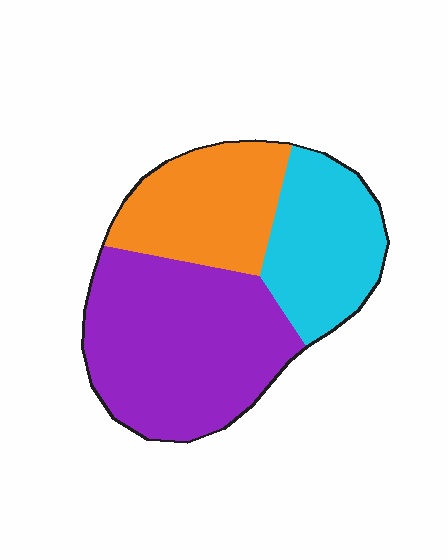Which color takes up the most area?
Purple, at roughly 50%.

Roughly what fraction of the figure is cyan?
Cyan takes up between a quarter and a half of the figure.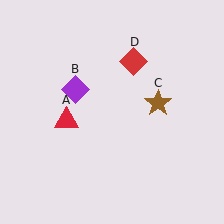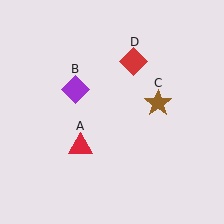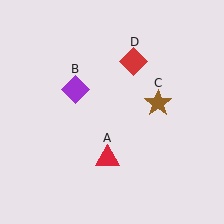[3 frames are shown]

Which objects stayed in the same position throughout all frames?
Purple diamond (object B) and brown star (object C) and red diamond (object D) remained stationary.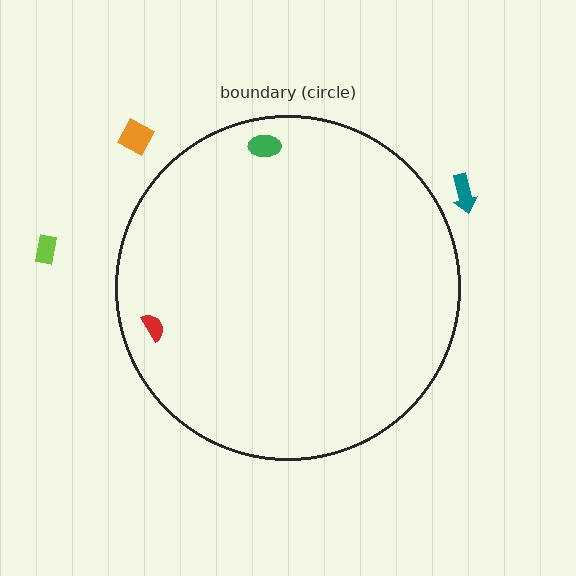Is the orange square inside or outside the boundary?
Outside.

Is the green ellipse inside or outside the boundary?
Inside.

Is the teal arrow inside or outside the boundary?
Outside.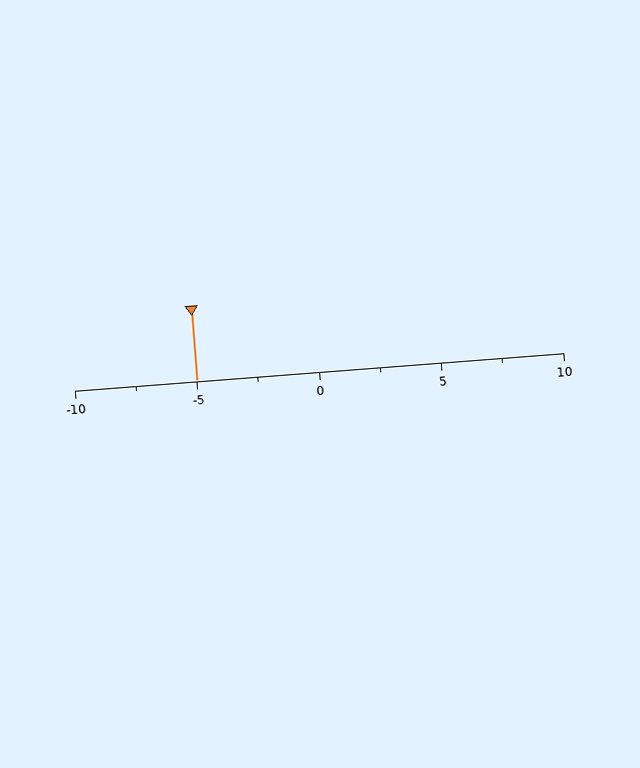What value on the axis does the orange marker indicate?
The marker indicates approximately -5.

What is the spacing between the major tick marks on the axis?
The major ticks are spaced 5 apart.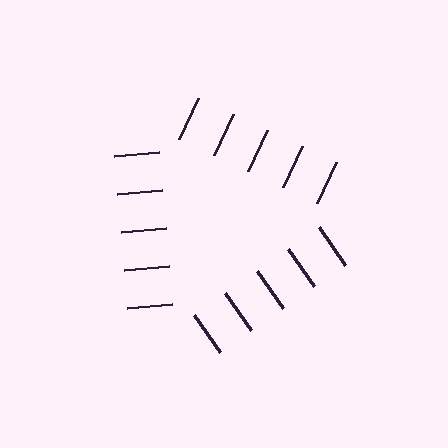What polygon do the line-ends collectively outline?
An illusory triangle — the line segments terminate on its edges but no continuous stroke is drawn.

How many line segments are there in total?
15 — 5 along each of the 3 edges.